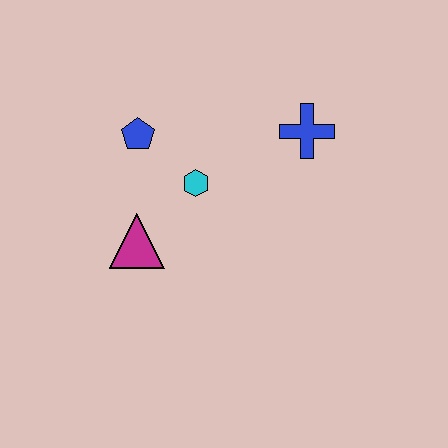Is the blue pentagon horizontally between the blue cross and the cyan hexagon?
No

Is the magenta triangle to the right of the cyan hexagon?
No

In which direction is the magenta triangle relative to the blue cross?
The magenta triangle is to the left of the blue cross.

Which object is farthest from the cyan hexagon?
The blue cross is farthest from the cyan hexagon.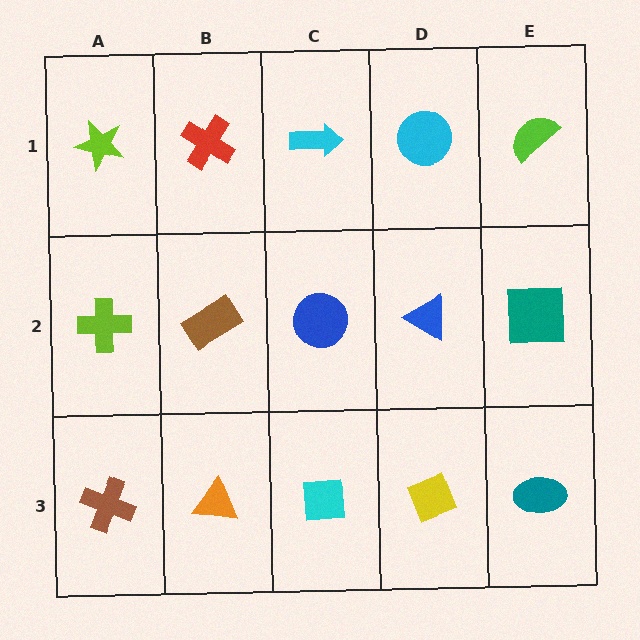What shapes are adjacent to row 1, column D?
A blue triangle (row 2, column D), a cyan arrow (row 1, column C), a lime semicircle (row 1, column E).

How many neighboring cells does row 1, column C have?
3.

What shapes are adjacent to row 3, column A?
A lime cross (row 2, column A), an orange triangle (row 3, column B).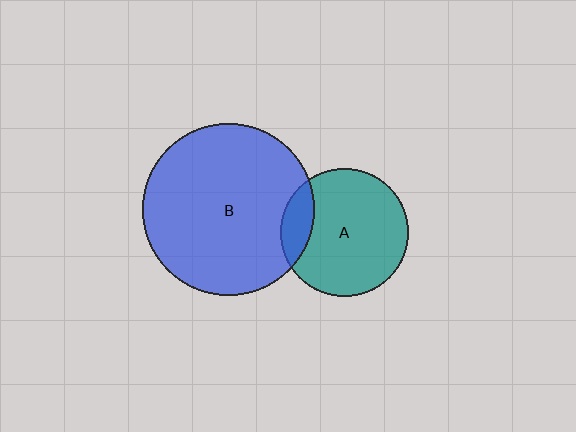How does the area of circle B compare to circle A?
Approximately 1.8 times.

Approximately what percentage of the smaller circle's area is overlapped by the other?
Approximately 15%.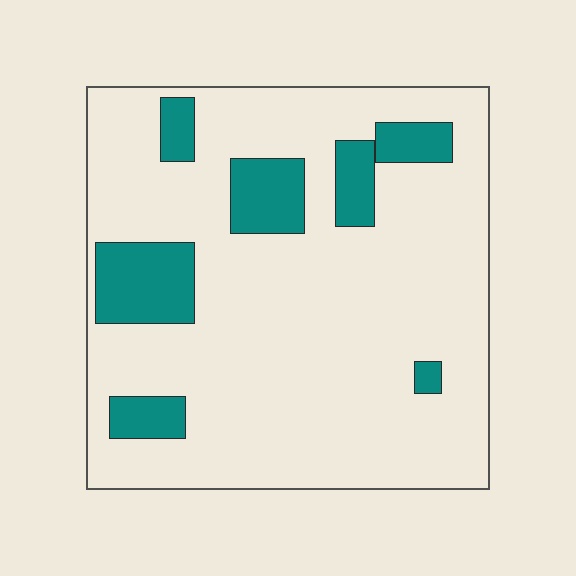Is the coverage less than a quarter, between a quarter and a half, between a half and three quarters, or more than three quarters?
Less than a quarter.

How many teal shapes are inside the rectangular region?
7.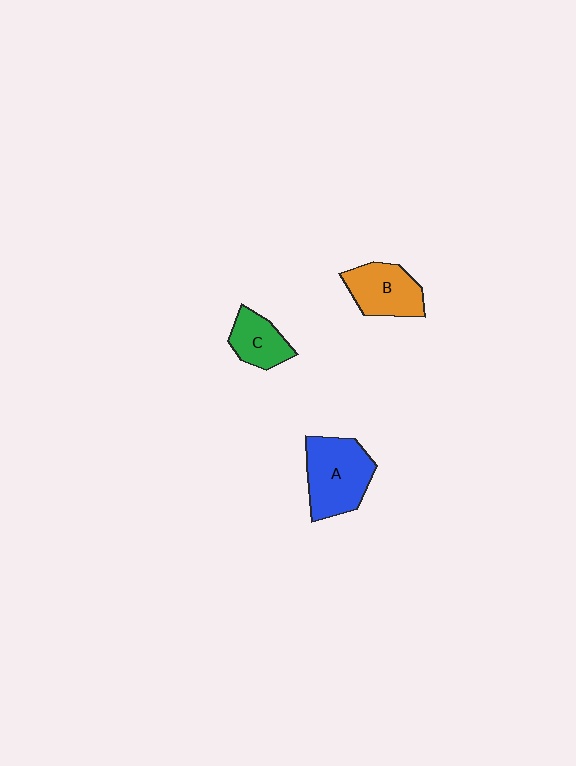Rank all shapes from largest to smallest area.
From largest to smallest: A (blue), B (orange), C (green).